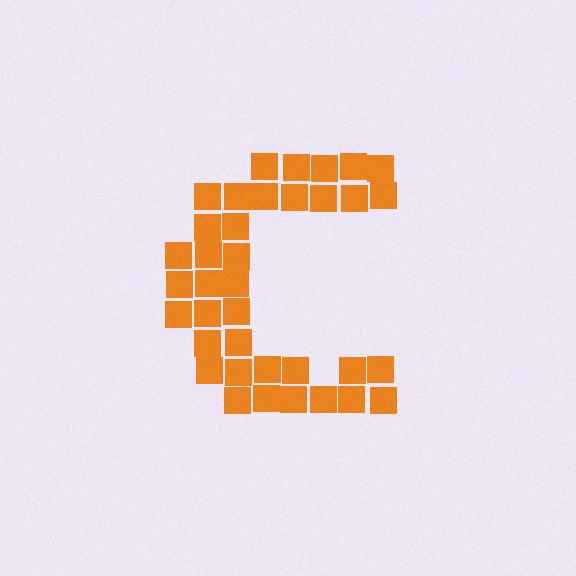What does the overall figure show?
The overall figure shows the letter C.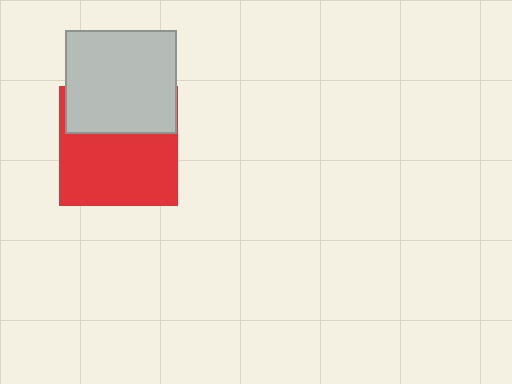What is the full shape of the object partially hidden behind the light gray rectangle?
The partially hidden object is a red square.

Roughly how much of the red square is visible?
About half of it is visible (roughly 62%).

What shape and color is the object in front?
The object in front is a light gray rectangle.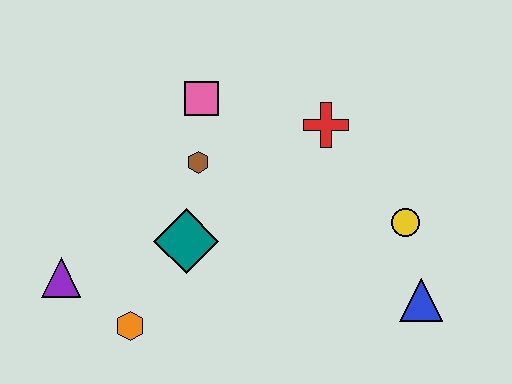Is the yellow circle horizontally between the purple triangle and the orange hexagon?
No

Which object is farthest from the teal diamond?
The blue triangle is farthest from the teal diamond.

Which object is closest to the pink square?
The brown hexagon is closest to the pink square.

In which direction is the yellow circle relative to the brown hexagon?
The yellow circle is to the right of the brown hexagon.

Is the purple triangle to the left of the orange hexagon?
Yes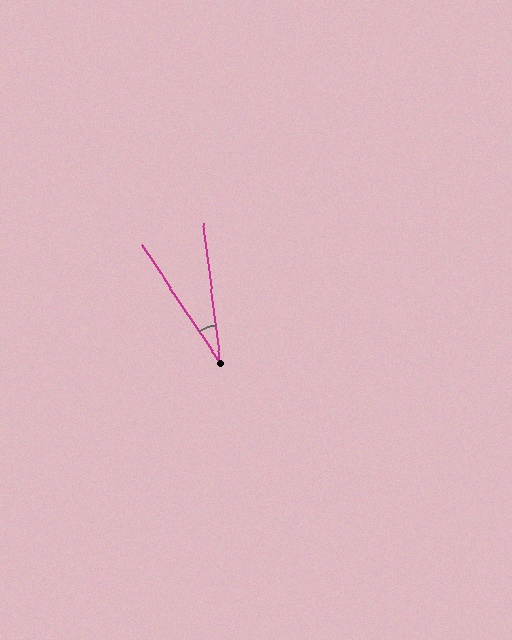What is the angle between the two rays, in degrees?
Approximately 26 degrees.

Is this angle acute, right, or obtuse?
It is acute.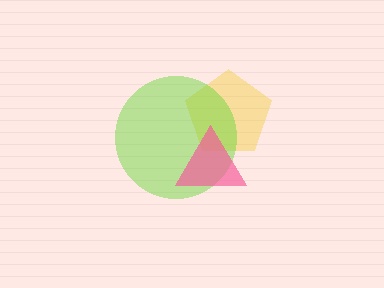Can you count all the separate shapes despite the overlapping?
Yes, there are 3 separate shapes.